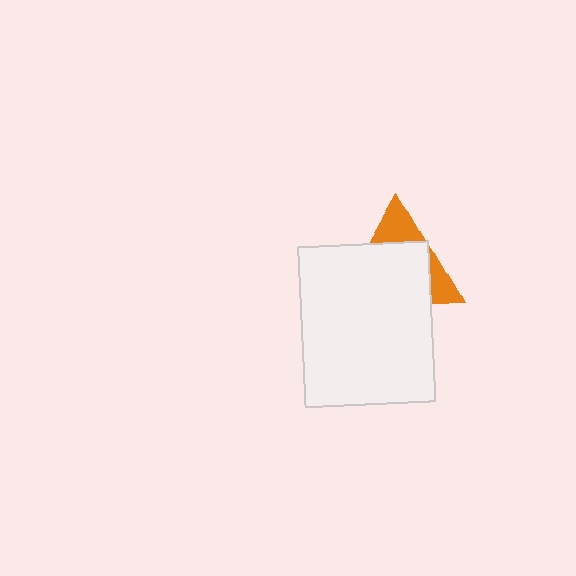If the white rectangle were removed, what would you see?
You would see the complete orange triangle.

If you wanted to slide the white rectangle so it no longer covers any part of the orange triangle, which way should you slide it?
Slide it down — that is the most direct way to separate the two shapes.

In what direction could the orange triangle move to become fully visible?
The orange triangle could move up. That would shift it out from behind the white rectangle entirely.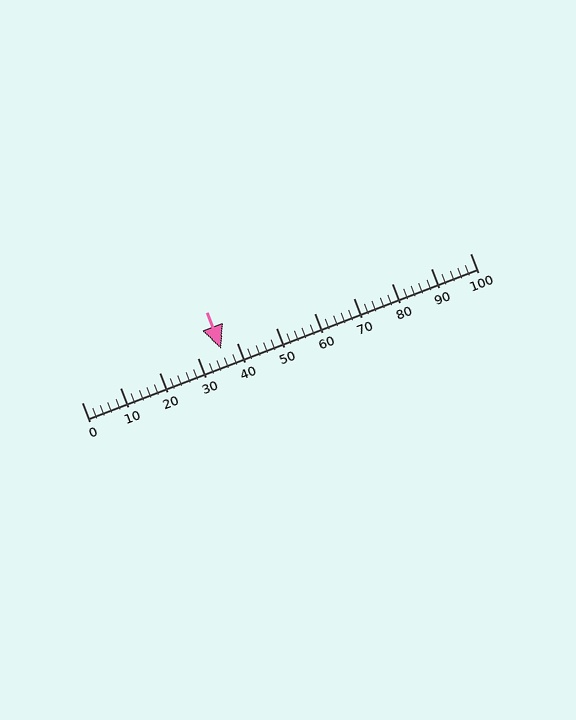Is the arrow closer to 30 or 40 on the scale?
The arrow is closer to 40.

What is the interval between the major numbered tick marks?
The major tick marks are spaced 10 units apart.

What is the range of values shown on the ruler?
The ruler shows values from 0 to 100.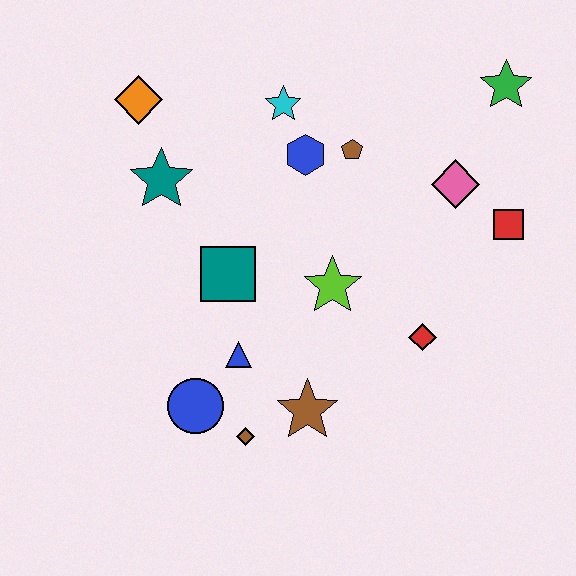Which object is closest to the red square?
The pink diamond is closest to the red square.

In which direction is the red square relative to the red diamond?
The red square is above the red diamond.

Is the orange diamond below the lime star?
No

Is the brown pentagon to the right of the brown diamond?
Yes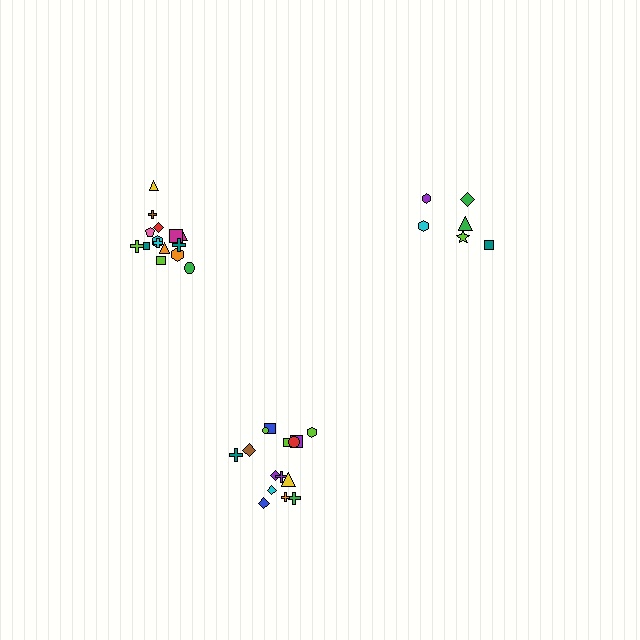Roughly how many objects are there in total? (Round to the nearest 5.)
Roughly 35 objects in total.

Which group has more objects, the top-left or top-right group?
The top-left group.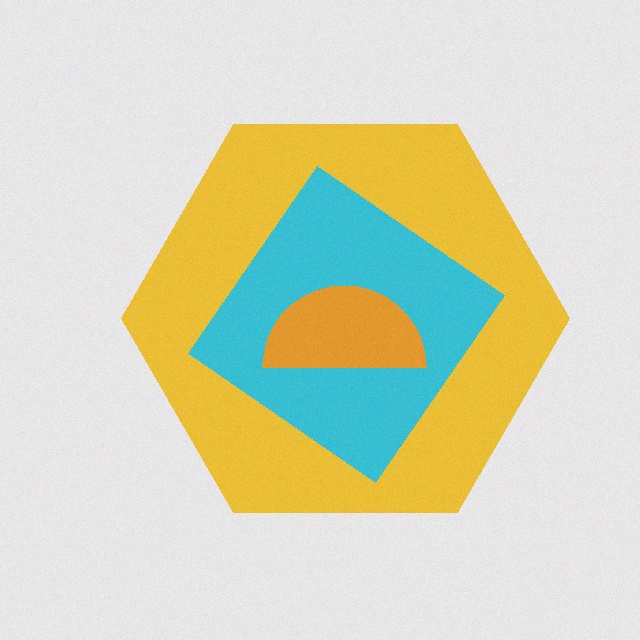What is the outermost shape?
The yellow hexagon.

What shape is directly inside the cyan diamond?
The orange semicircle.